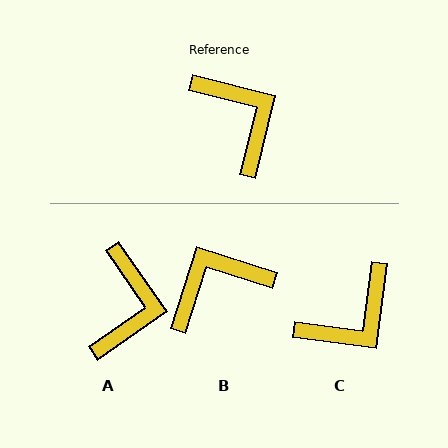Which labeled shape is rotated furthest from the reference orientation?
B, about 86 degrees away.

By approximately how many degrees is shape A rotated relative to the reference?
Approximately 41 degrees clockwise.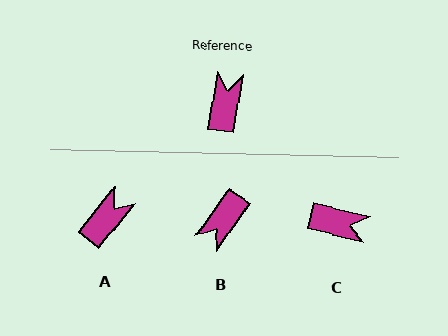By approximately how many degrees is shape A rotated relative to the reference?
Approximately 30 degrees clockwise.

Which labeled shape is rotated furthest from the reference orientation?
B, about 154 degrees away.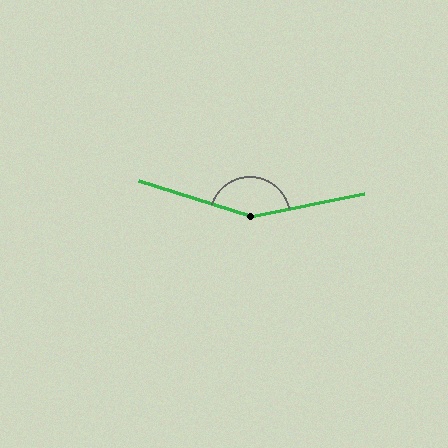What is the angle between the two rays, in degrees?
Approximately 151 degrees.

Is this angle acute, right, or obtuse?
It is obtuse.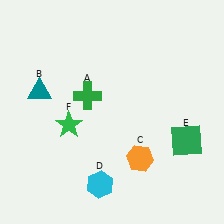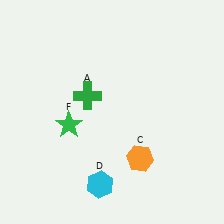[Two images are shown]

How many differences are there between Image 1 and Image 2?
There are 2 differences between the two images.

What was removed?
The teal triangle (B), the green square (E) were removed in Image 2.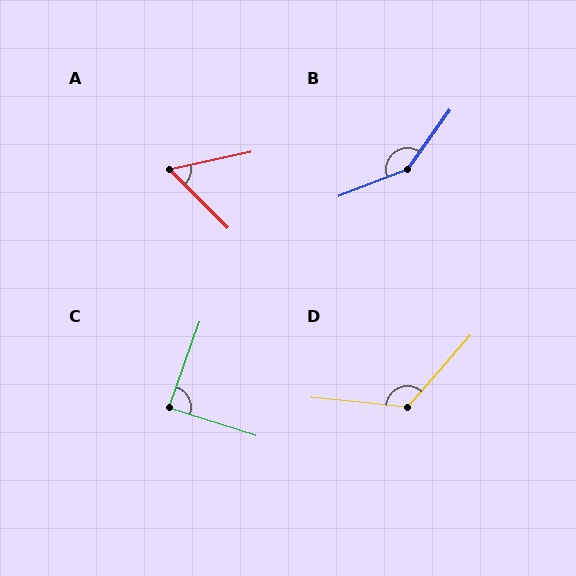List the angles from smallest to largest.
A (57°), C (88°), D (126°), B (146°).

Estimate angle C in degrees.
Approximately 88 degrees.